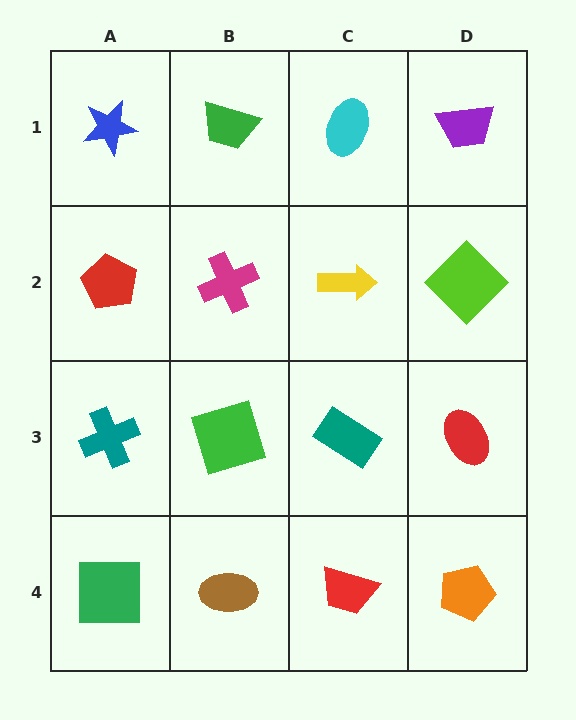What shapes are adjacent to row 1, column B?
A magenta cross (row 2, column B), a blue star (row 1, column A), a cyan ellipse (row 1, column C).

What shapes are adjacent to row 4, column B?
A green square (row 3, column B), a green square (row 4, column A), a red trapezoid (row 4, column C).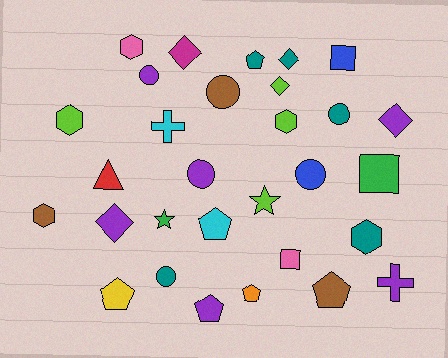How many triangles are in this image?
There is 1 triangle.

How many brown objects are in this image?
There are 3 brown objects.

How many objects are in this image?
There are 30 objects.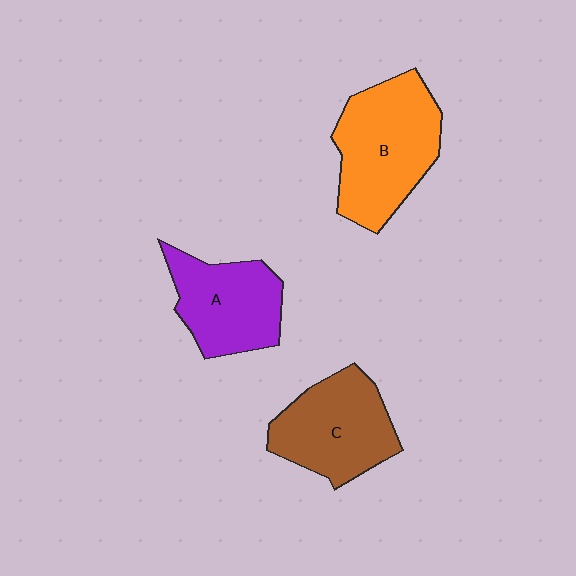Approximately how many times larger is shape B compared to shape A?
Approximately 1.3 times.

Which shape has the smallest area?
Shape A (purple).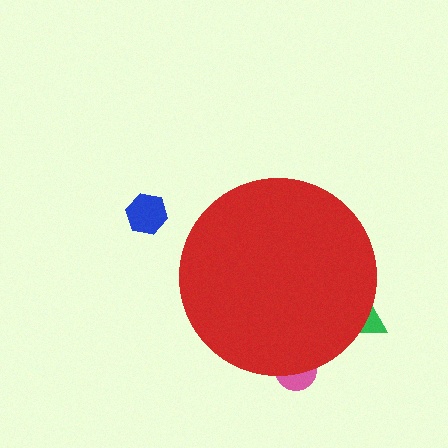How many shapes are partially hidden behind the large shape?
2 shapes are partially hidden.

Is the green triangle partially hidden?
Yes, the green triangle is partially hidden behind the red circle.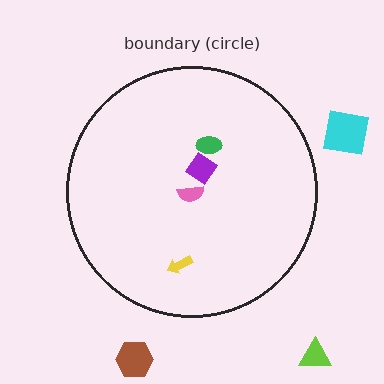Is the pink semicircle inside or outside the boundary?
Inside.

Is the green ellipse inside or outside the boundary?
Inside.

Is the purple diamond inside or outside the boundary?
Inside.